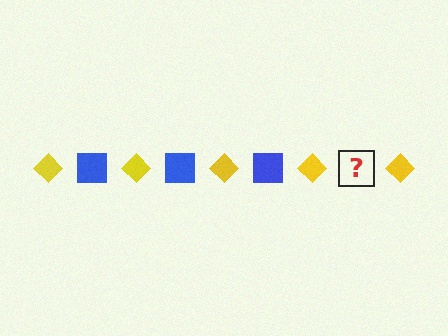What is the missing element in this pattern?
The missing element is a blue square.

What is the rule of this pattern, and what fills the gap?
The rule is that the pattern alternates between yellow diamond and blue square. The gap should be filled with a blue square.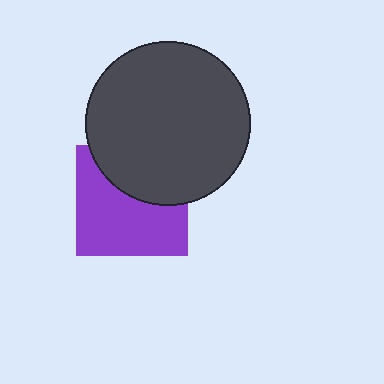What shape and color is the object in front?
The object in front is a dark gray circle.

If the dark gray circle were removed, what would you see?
You would see the complete purple square.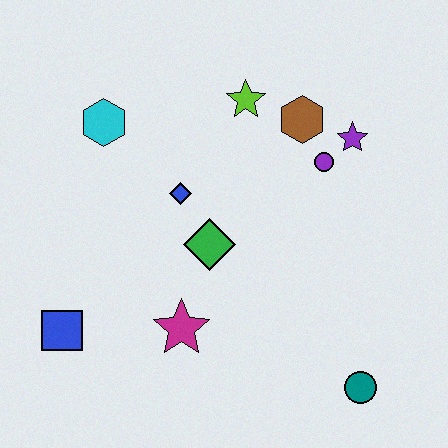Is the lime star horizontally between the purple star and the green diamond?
Yes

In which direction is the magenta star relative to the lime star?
The magenta star is below the lime star.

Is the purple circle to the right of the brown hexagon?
Yes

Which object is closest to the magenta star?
The green diamond is closest to the magenta star.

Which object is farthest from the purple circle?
The blue square is farthest from the purple circle.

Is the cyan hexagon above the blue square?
Yes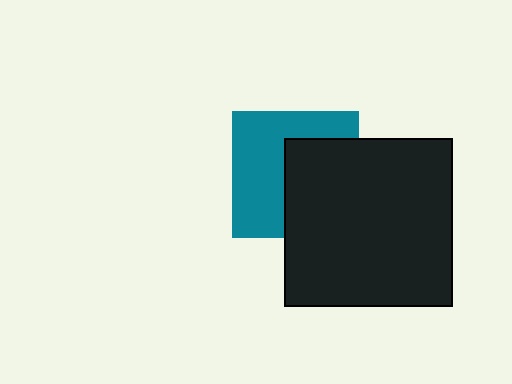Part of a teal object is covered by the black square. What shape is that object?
It is a square.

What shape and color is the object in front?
The object in front is a black square.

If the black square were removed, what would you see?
You would see the complete teal square.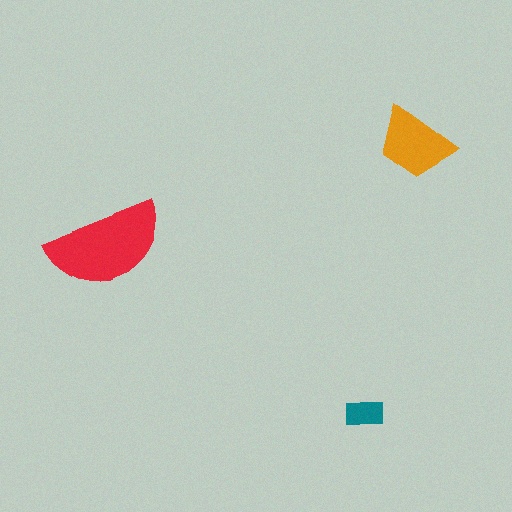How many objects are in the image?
There are 3 objects in the image.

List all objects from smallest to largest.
The teal rectangle, the orange trapezoid, the red semicircle.